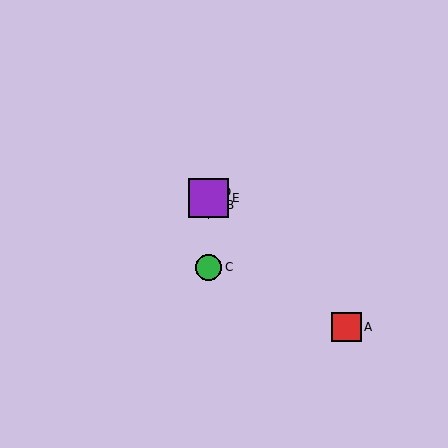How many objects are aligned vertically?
4 objects (B, C, D, E) are aligned vertically.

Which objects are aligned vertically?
Objects B, C, D, E are aligned vertically.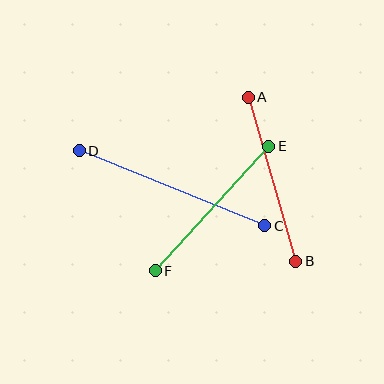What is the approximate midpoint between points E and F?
The midpoint is at approximately (212, 209) pixels.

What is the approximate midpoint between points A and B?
The midpoint is at approximately (272, 179) pixels.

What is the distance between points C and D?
The distance is approximately 200 pixels.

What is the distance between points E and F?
The distance is approximately 169 pixels.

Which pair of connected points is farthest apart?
Points C and D are farthest apart.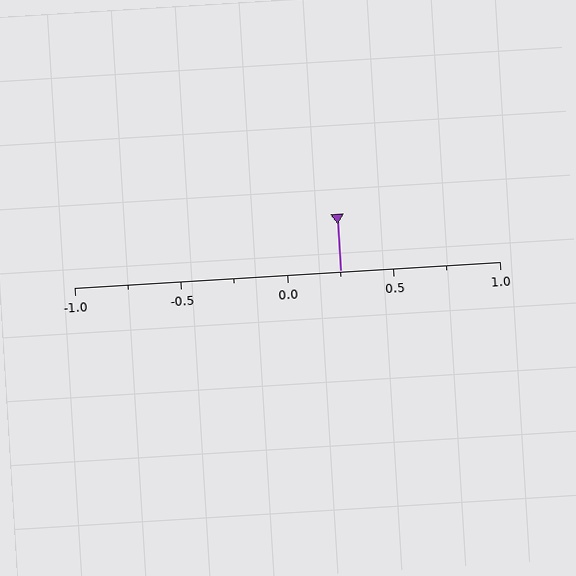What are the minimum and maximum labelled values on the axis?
The axis runs from -1.0 to 1.0.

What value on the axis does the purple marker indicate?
The marker indicates approximately 0.25.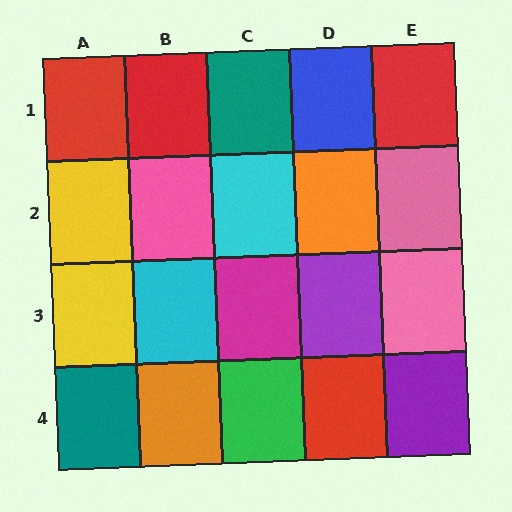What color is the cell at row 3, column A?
Yellow.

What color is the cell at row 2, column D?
Orange.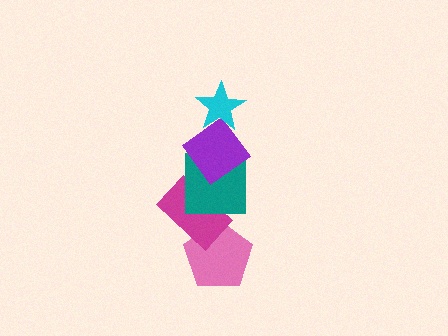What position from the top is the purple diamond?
The purple diamond is 2nd from the top.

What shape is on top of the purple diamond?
The cyan star is on top of the purple diamond.